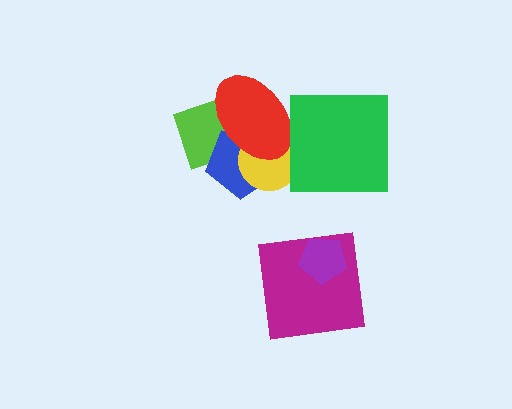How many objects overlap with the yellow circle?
2 objects overlap with the yellow circle.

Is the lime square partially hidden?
Yes, it is partially covered by another shape.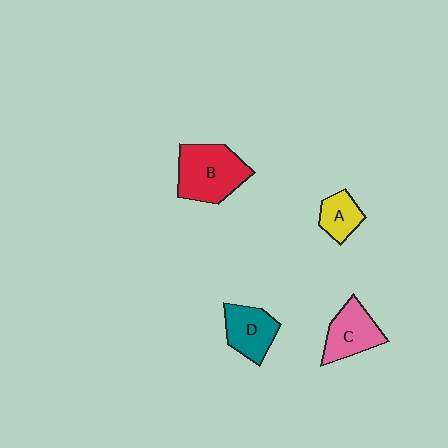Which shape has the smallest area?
Shape A (yellow).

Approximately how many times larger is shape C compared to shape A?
Approximately 1.5 times.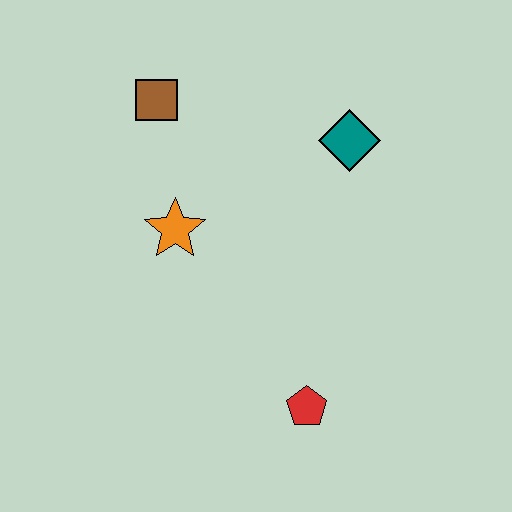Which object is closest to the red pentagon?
The orange star is closest to the red pentagon.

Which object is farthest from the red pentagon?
The brown square is farthest from the red pentagon.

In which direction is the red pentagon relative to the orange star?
The red pentagon is below the orange star.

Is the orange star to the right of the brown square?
Yes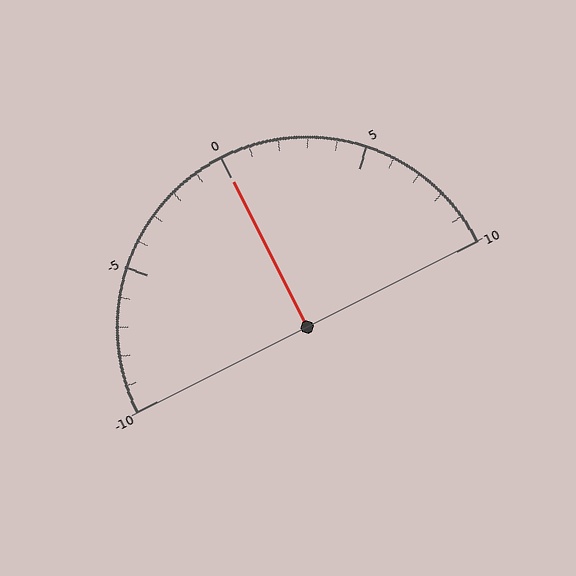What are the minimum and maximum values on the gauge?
The gauge ranges from -10 to 10.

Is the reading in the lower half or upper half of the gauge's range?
The reading is in the upper half of the range (-10 to 10).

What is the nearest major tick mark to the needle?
The nearest major tick mark is 0.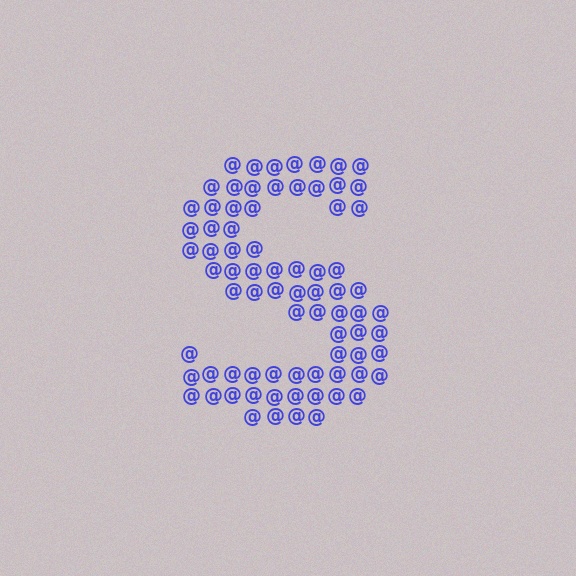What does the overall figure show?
The overall figure shows the letter S.